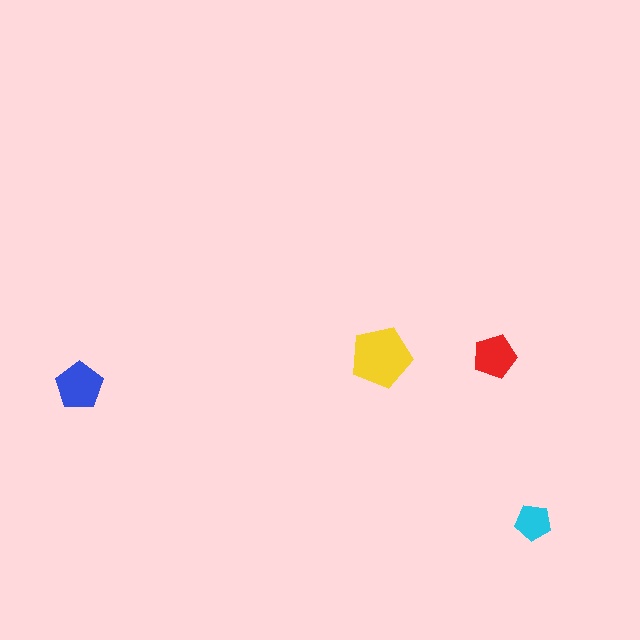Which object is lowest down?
The cyan pentagon is bottommost.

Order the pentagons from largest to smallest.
the yellow one, the blue one, the red one, the cyan one.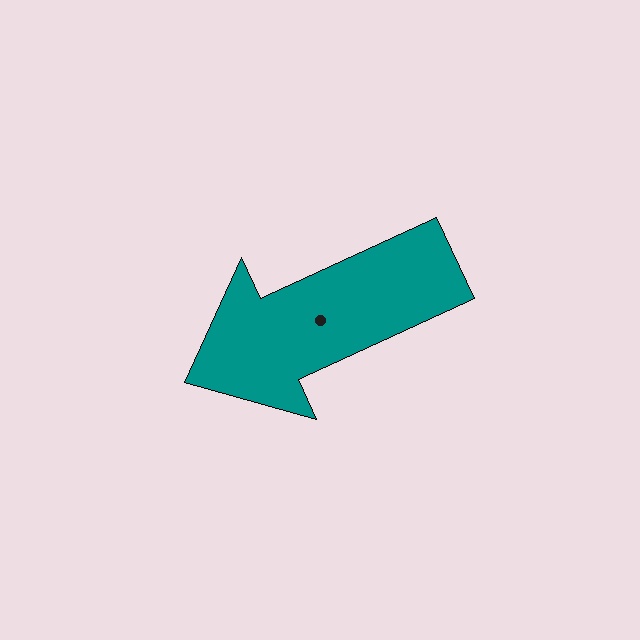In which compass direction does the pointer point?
Southwest.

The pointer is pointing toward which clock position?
Roughly 8 o'clock.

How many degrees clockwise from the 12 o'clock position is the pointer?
Approximately 245 degrees.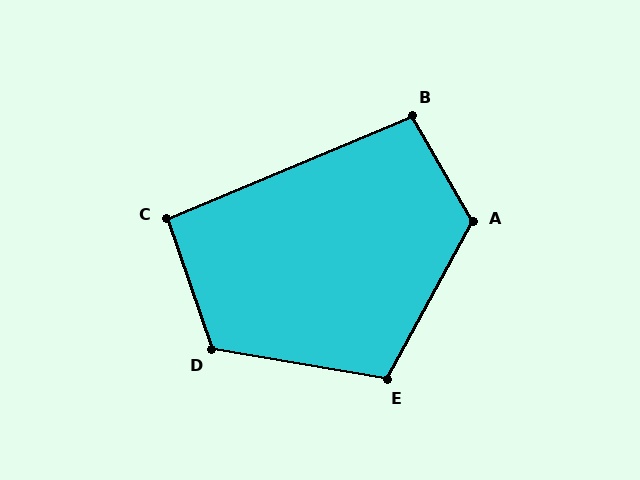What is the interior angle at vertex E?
Approximately 109 degrees (obtuse).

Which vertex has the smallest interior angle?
C, at approximately 94 degrees.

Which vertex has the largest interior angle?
A, at approximately 121 degrees.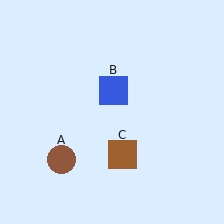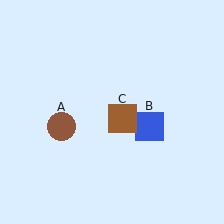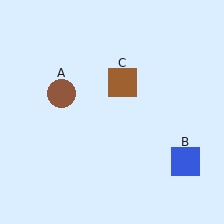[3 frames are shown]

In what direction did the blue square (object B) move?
The blue square (object B) moved down and to the right.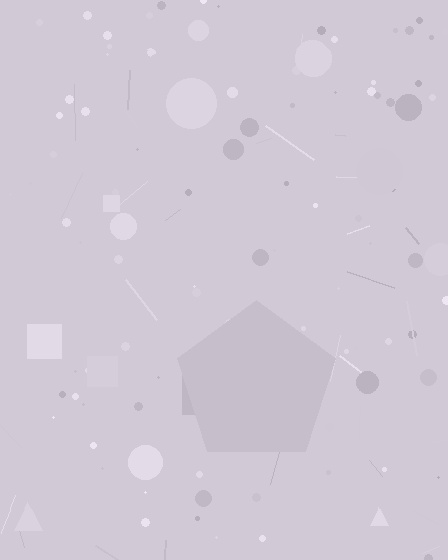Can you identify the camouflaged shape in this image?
The camouflaged shape is a pentagon.